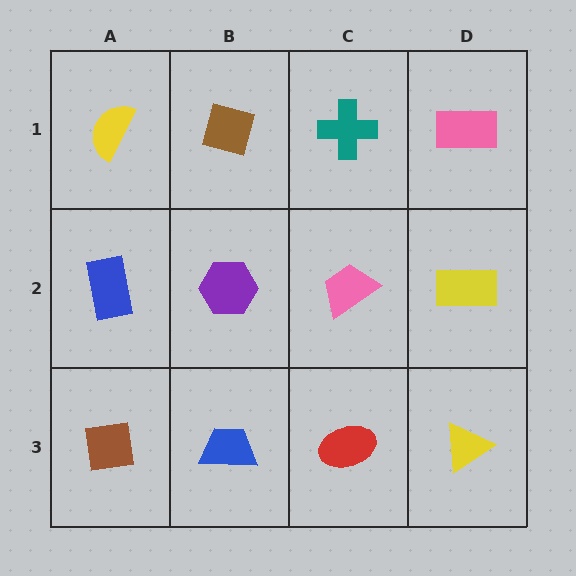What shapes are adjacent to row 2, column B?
A brown square (row 1, column B), a blue trapezoid (row 3, column B), a blue rectangle (row 2, column A), a pink trapezoid (row 2, column C).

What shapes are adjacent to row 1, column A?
A blue rectangle (row 2, column A), a brown square (row 1, column B).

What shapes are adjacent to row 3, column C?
A pink trapezoid (row 2, column C), a blue trapezoid (row 3, column B), a yellow triangle (row 3, column D).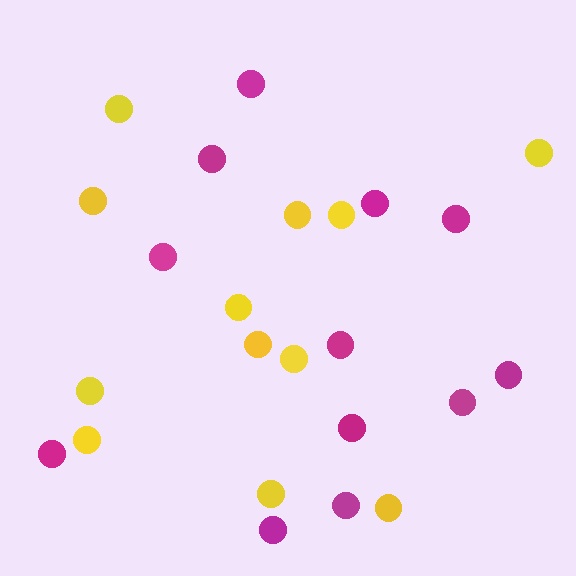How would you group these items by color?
There are 2 groups: one group of magenta circles (12) and one group of yellow circles (12).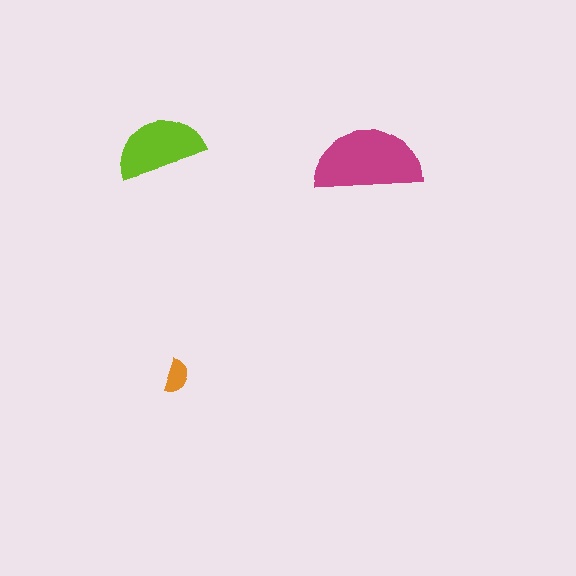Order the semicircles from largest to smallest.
the magenta one, the lime one, the orange one.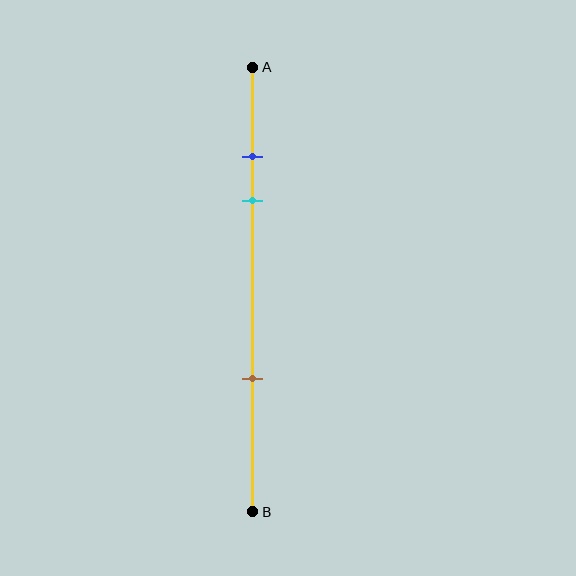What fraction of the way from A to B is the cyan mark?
The cyan mark is approximately 30% (0.3) of the way from A to B.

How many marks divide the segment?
There are 3 marks dividing the segment.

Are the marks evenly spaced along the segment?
No, the marks are not evenly spaced.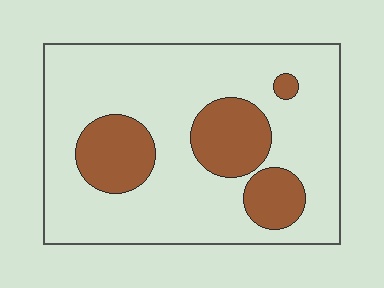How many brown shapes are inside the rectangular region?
4.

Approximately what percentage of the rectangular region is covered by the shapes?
Approximately 25%.